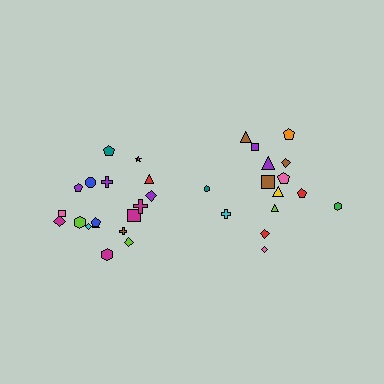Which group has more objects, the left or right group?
The left group.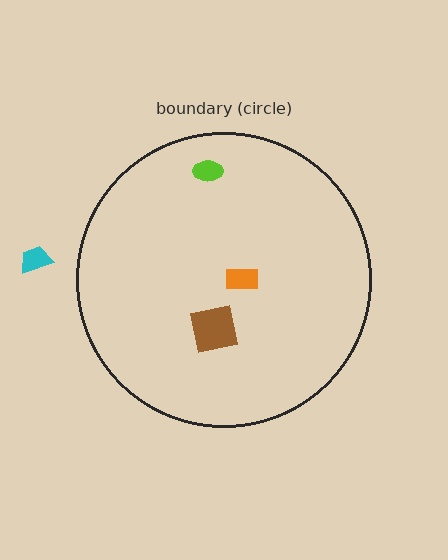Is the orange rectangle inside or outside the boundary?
Inside.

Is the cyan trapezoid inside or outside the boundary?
Outside.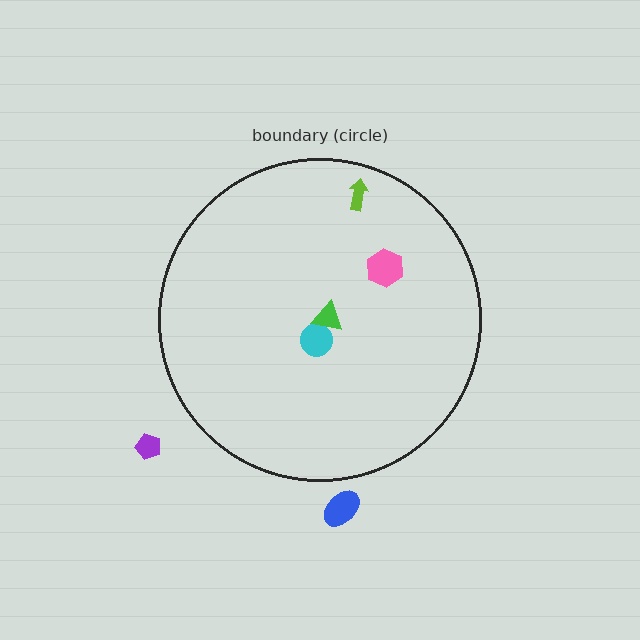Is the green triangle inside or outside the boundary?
Inside.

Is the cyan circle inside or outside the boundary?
Inside.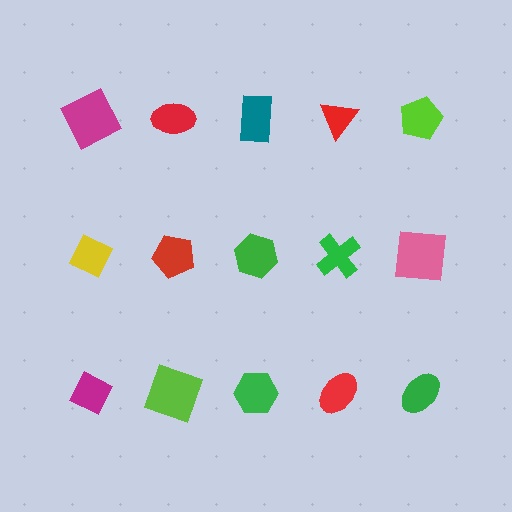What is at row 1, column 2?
A red ellipse.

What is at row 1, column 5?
A lime pentagon.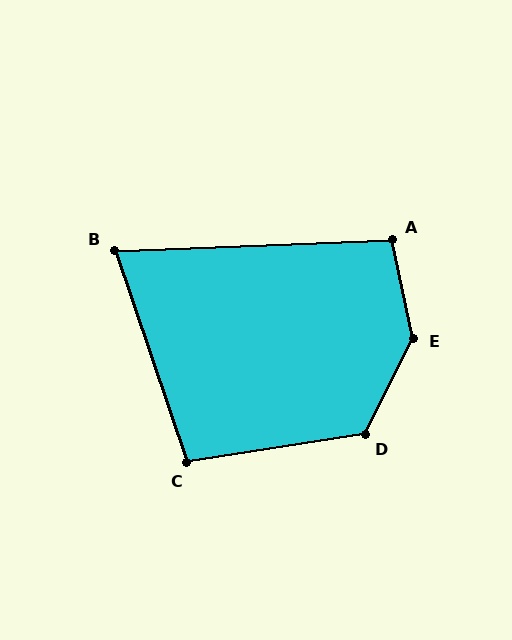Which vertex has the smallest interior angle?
B, at approximately 73 degrees.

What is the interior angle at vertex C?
Approximately 100 degrees (obtuse).